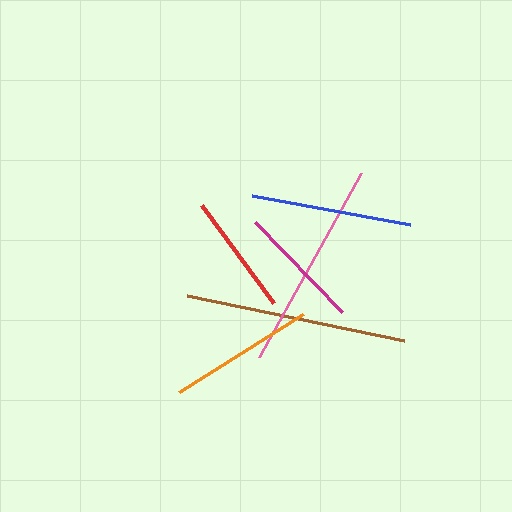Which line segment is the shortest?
The red line is the shortest at approximately 122 pixels.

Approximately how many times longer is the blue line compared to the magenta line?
The blue line is approximately 1.3 times the length of the magenta line.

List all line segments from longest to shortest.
From longest to shortest: brown, pink, blue, orange, magenta, red.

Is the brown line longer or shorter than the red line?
The brown line is longer than the red line.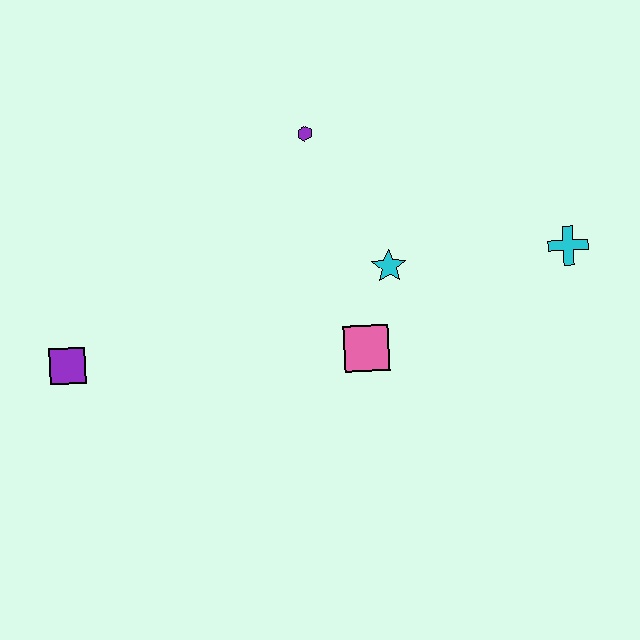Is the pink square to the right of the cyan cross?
No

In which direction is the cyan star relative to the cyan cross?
The cyan star is to the left of the cyan cross.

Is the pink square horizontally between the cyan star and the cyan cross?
No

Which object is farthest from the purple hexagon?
The purple square is farthest from the purple hexagon.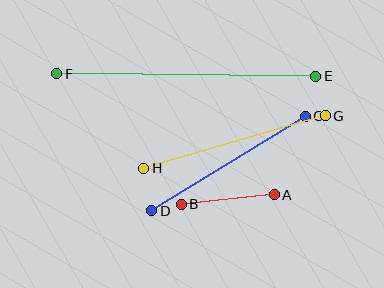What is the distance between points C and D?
The distance is approximately 180 pixels.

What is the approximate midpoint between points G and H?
The midpoint is at approximately (234, 142) pixels.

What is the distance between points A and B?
The distance is approximately 94 pixels.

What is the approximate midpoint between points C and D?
The midpoint is at approximately (228, 164) pixels.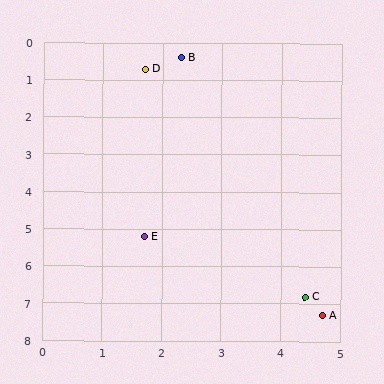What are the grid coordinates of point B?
Point B is at approximately (2.3, 0.4).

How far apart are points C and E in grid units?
Points C and E are about 3.1 grid units apart.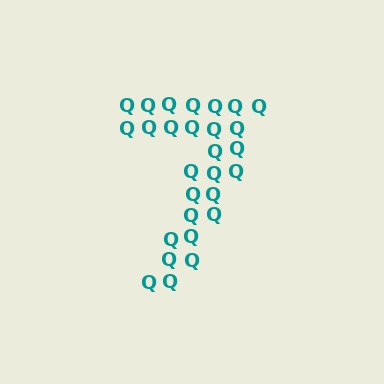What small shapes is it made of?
It is made of small letter Q's.